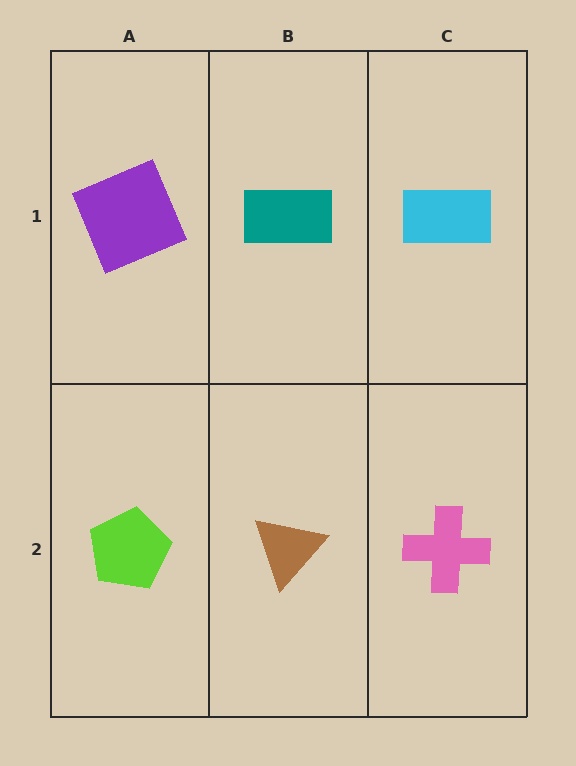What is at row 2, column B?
A brown triangle.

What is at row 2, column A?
A lime pentagon.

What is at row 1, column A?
A purple square.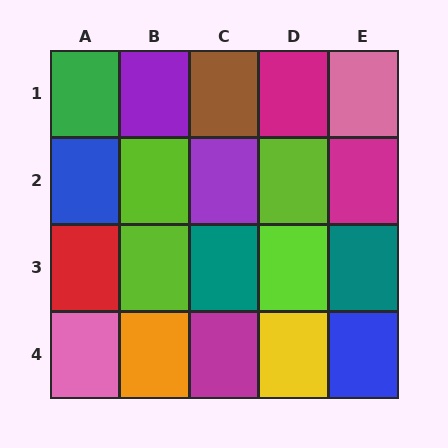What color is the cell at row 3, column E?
Teal.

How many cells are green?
1 cell is green.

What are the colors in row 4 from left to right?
Pink, orange, magenta, yellow, blue.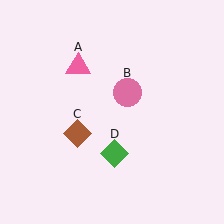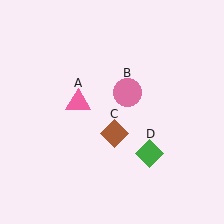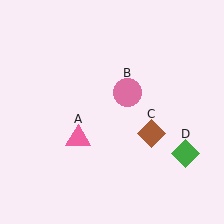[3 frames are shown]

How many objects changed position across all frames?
3 objects changed position: pink triangle (object A), brown diamond (object C), green diamond (object D).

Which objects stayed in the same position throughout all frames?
Pink circle (object B) remained stationary.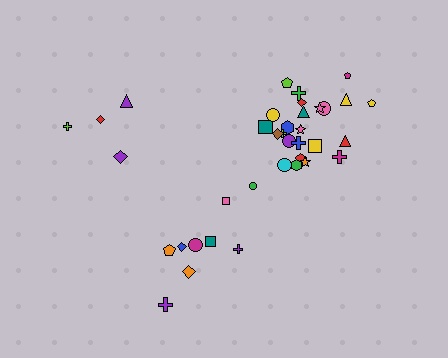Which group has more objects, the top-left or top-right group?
The top-right group.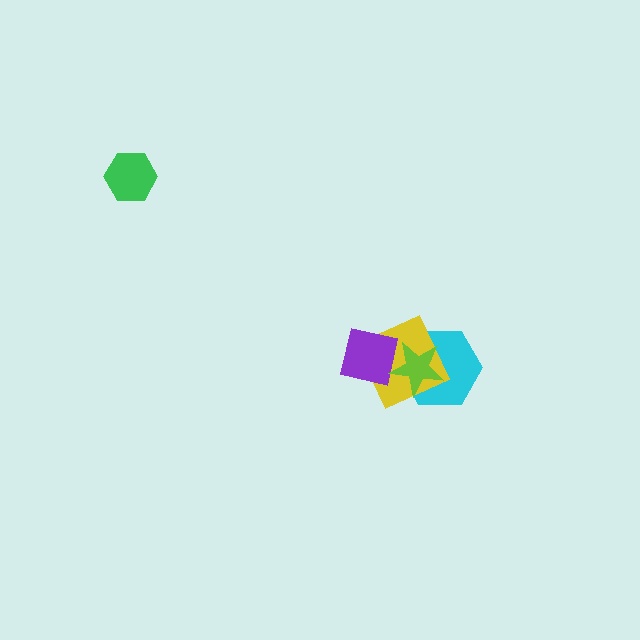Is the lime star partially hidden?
No, no other shape covers it.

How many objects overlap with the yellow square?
3 objects overlap with the yellow square.